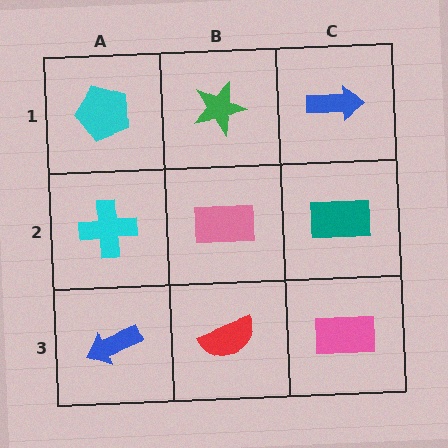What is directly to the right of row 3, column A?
A red semicircle.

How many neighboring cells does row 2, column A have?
3.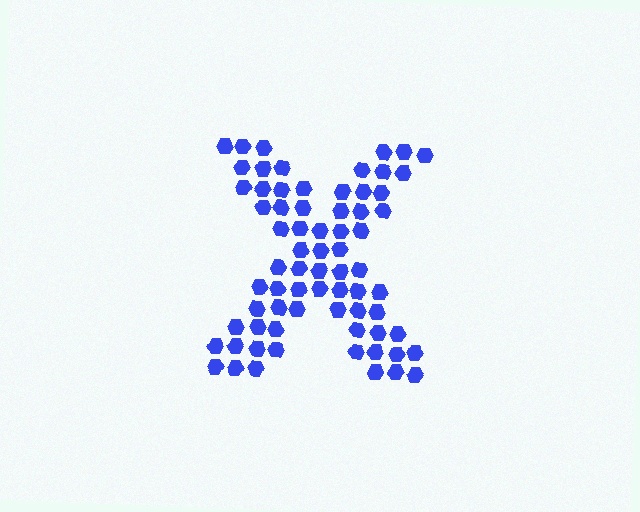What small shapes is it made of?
It is made of small hexagons.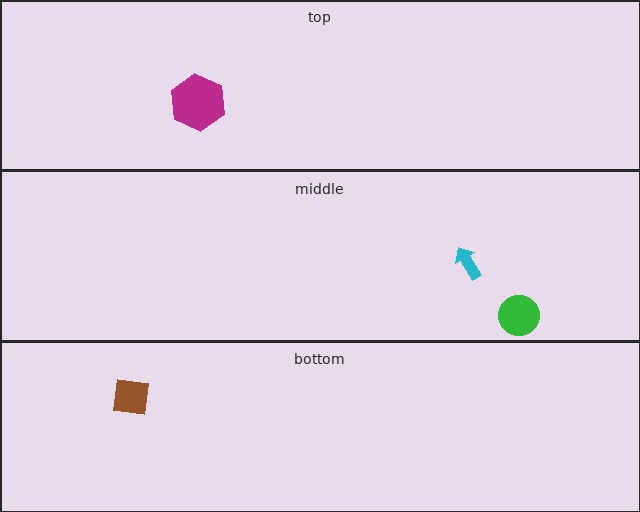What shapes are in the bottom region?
The brown square.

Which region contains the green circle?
The middle region.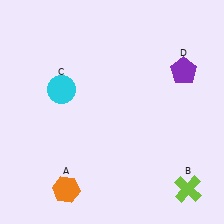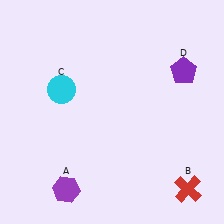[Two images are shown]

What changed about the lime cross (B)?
In Image 1, B is lime. In Image 2, it changed to red.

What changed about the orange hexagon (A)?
In Image 1, A is orange. In Image 2, it changed to purple.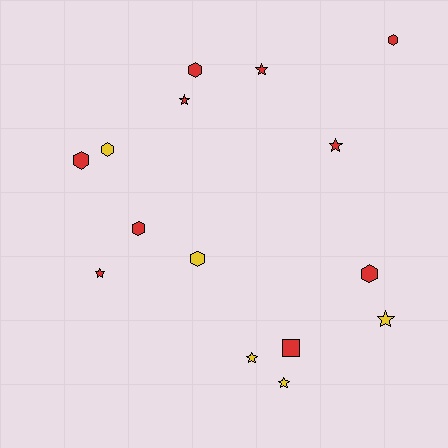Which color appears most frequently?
Red, with 10 objects.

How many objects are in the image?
There are 15 objects.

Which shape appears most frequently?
Star, with 7 objects.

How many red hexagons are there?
There are 5 red hexagons.